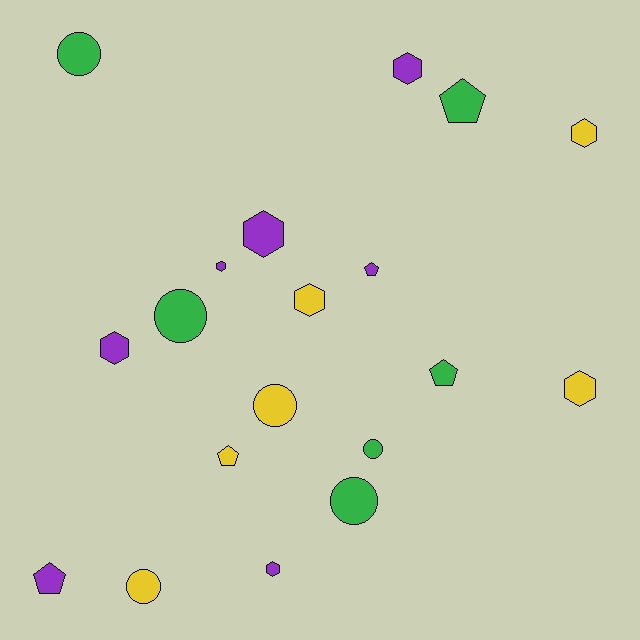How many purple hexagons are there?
There are 5 purple hexagons.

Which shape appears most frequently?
Hexagon, with 8 objects.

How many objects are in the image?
There are 19 objects.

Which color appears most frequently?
Purple, with 7 objects.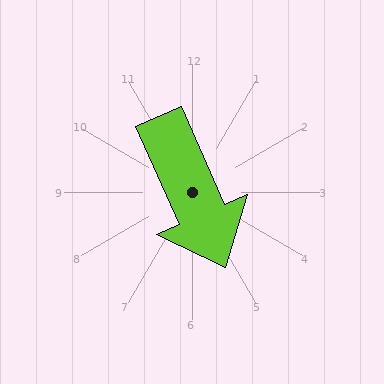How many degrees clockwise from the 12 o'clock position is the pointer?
Approximately 156 degrees.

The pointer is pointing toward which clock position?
Roughly 5 o'clock.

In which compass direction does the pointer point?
Southeast.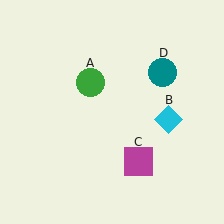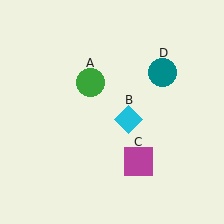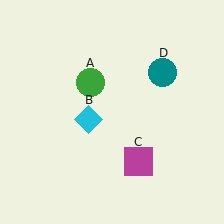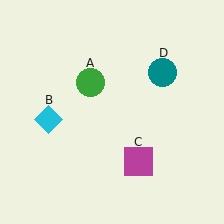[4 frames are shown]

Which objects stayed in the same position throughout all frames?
Green circle (object A) and magenta square (object C) and teal circle (object D) remained stationary.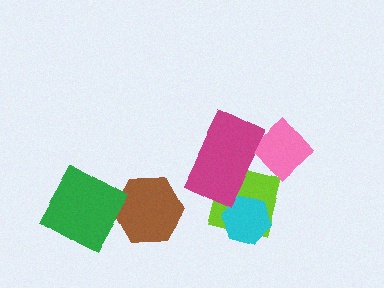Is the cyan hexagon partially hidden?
No, no other shape covers it.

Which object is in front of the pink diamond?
The magenta rectangle is in front of the pink diamond.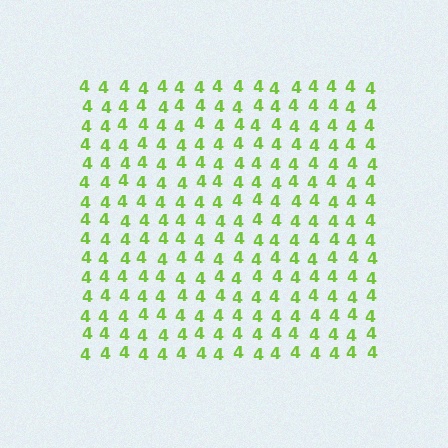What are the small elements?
The small elements are digit 4's.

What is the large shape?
The large shape is a square.